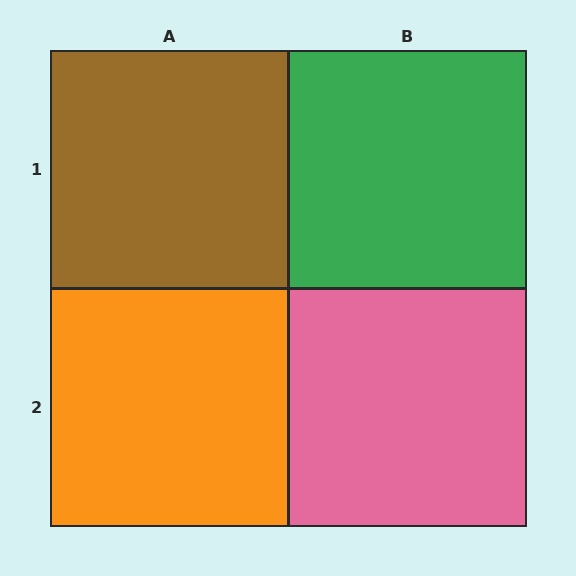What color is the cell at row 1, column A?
Brown.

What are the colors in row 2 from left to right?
Orange, pink.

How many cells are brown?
1 cell is brown.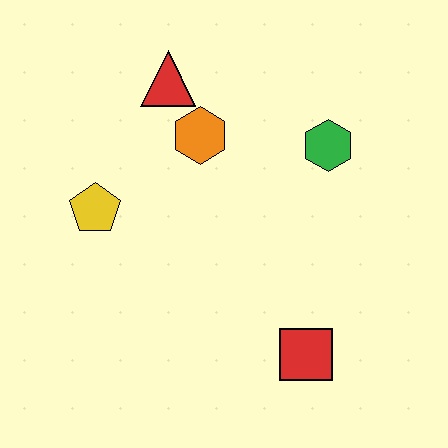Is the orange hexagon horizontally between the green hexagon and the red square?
No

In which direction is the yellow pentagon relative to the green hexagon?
The yellow pentagon is to the left of the green hexagon.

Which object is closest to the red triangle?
The orange hexagon is closest to the red triangle.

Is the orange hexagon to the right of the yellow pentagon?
Yes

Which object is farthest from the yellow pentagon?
The red square is farthest from the yellow pentagon.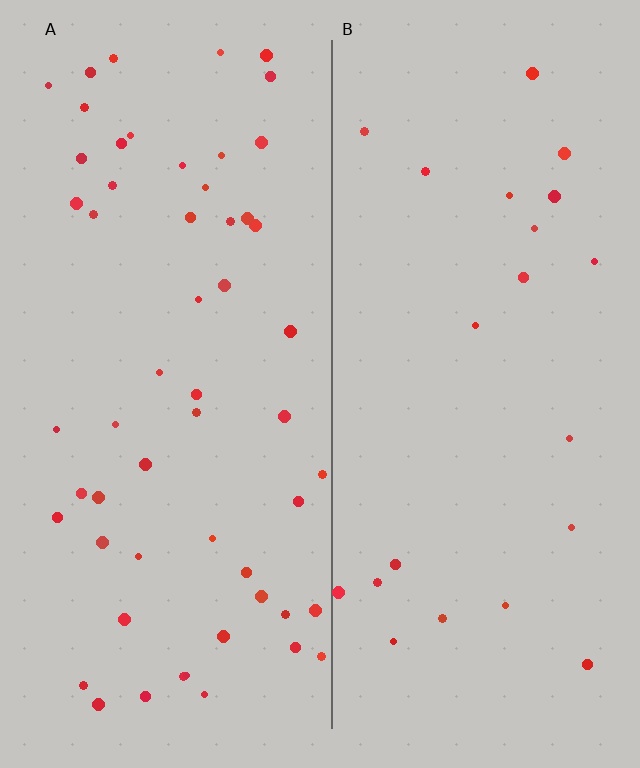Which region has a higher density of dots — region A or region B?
A (the left).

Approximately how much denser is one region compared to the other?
Approximately 2.6× — region A over region B.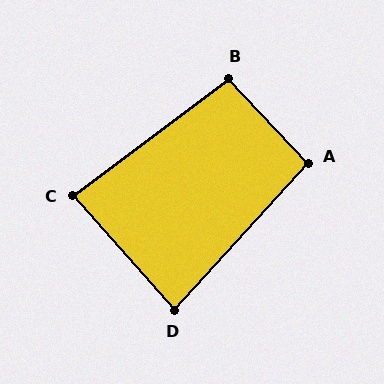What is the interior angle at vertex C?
Approximately 85 degrees (approximately right).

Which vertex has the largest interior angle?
B, at approximately 96 degrees.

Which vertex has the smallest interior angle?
D, at approximately 84 degrees.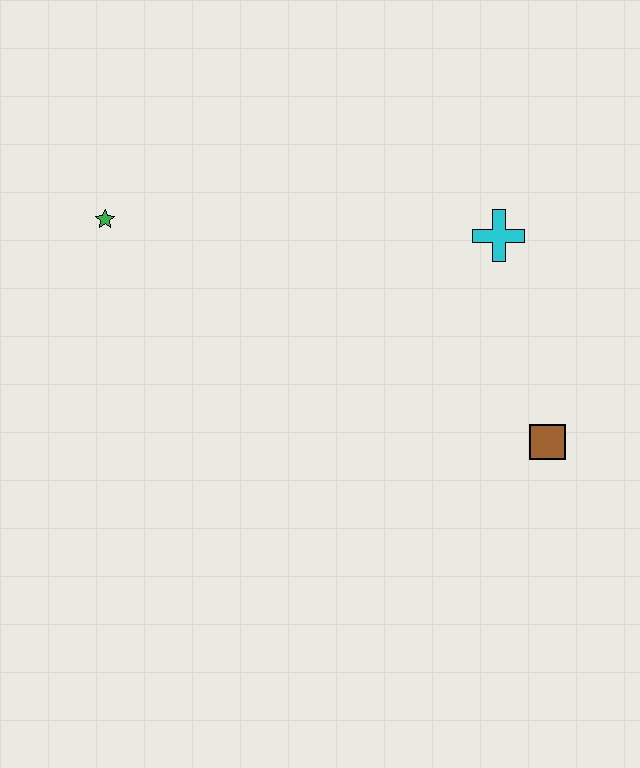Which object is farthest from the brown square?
The green star is farthest from the brown square.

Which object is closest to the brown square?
The cyan cross is closest to the brown square.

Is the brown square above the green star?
No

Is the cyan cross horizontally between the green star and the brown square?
Yes